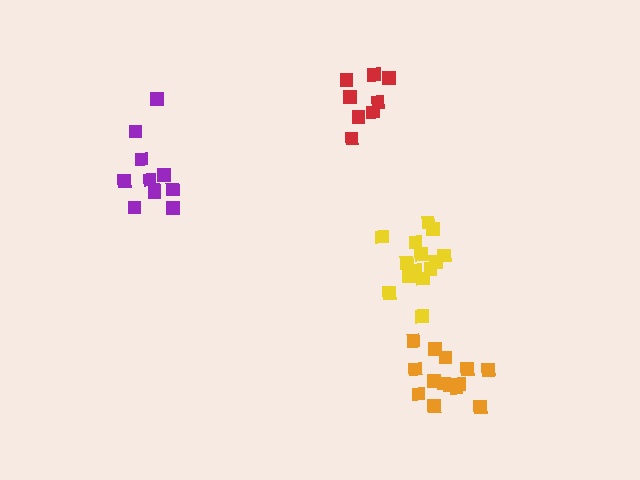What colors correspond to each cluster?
The clusters are colored: red, purple, yellow, orange.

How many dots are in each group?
Group 1: 8 dots, Group 2: 11 dots, Group 3: 14 dots, Group 4: 14 dots (47 total).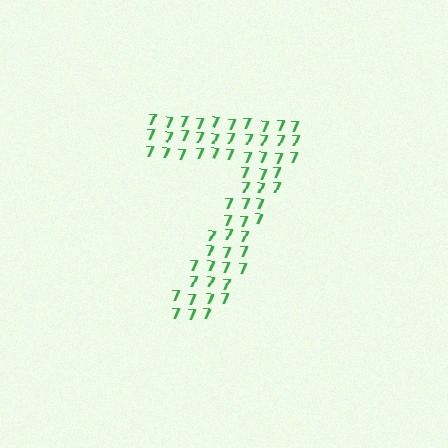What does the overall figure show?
The overall figure shows the digit 7.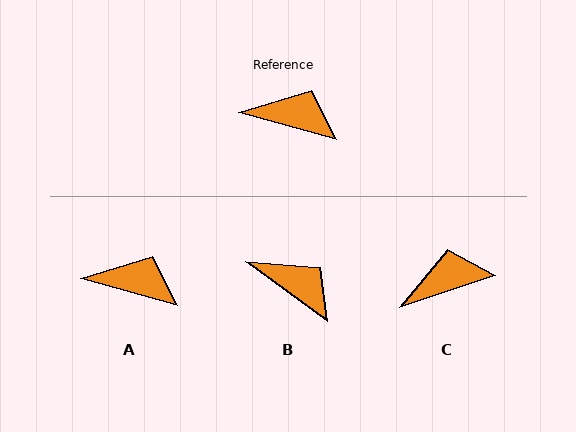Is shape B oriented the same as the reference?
No, it is off by about 21 degrees.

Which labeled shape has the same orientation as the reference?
A.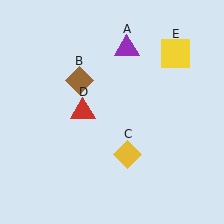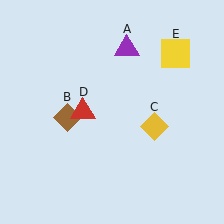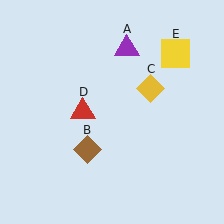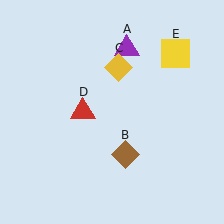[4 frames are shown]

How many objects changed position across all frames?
2 objects changed position: brown diamond (object B), yellow diamond (object C).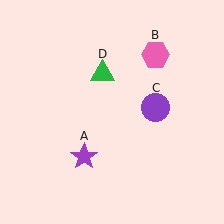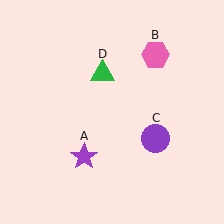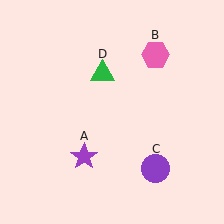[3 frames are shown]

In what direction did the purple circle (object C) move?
The purple circle (object C) moved down.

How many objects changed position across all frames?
1 object changed position: purple circle (object C).